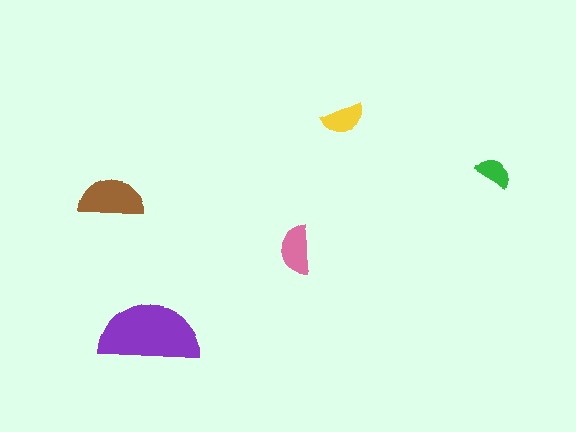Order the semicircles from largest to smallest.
the purple one, the brown one, the pink one, the yellow one, the green one.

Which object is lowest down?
The purple semicircle is bottommost.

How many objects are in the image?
There are 5 objects in the image.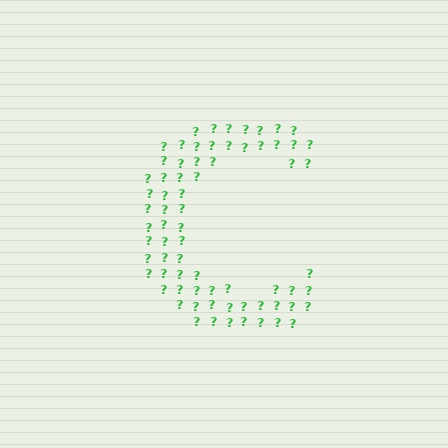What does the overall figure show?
The overall figure shows the letter C.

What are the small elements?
The small elements are question marks.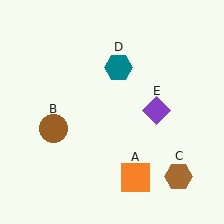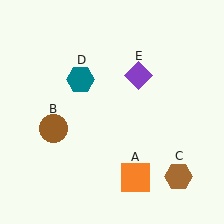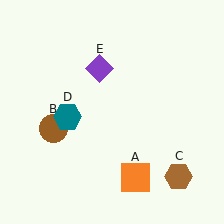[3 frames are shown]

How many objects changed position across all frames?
2 objects changed position: teal hexagon (object D), purple diamond (object E).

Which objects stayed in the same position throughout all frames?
Orange square (object A) and brown circle (object B) and brown hexagon (object C) remained stationary.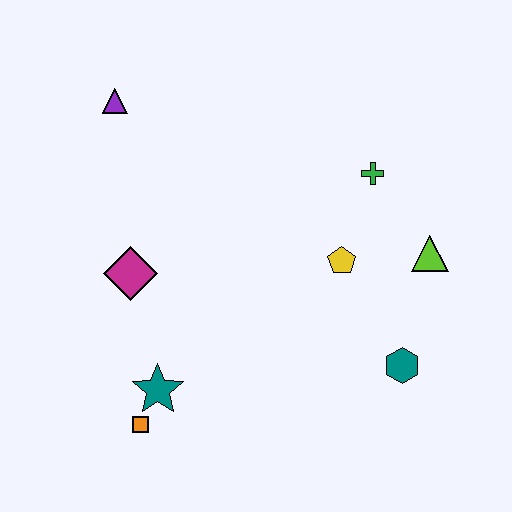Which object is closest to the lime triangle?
The yellow pentagon is closest to the lime triangle.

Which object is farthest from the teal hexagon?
The purple triangle is farthest from the teal hexagon.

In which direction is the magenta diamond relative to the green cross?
The magenta diamond is to the left of the green cross.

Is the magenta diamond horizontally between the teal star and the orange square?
No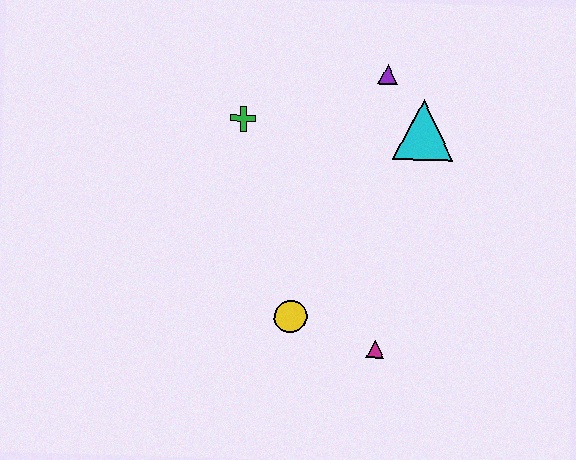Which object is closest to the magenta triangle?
The yellow circle is closest to the magenta triangle.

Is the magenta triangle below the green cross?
Yes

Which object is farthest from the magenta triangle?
The purple triangle is farthest from the magenta triangle.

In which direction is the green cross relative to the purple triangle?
The green cross is to the left of the purple triangle.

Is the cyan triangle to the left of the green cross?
No